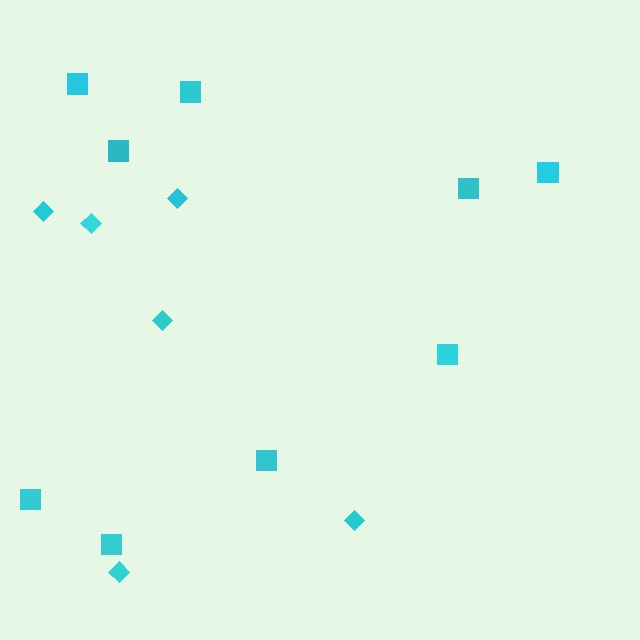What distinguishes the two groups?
There are 2 groups: one group of squares (9) and one group of diamonds (6).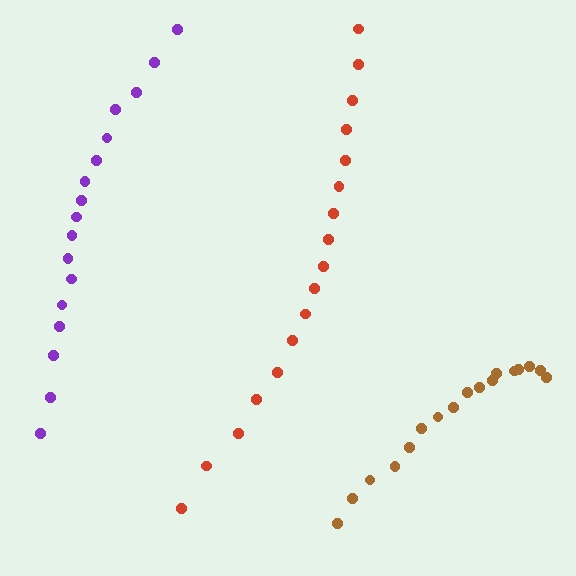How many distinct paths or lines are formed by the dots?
There are 3 distinct paths.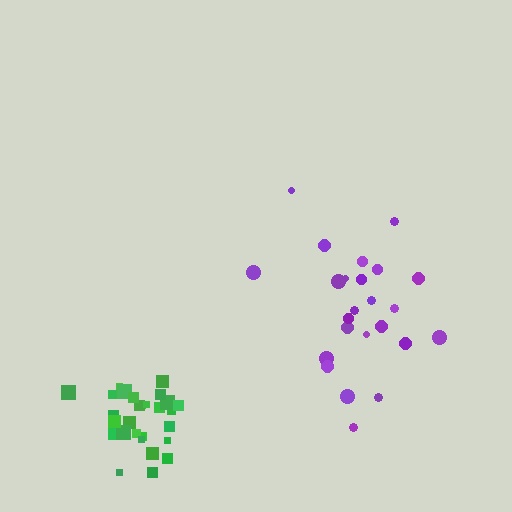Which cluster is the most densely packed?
Green.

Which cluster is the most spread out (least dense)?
Purple.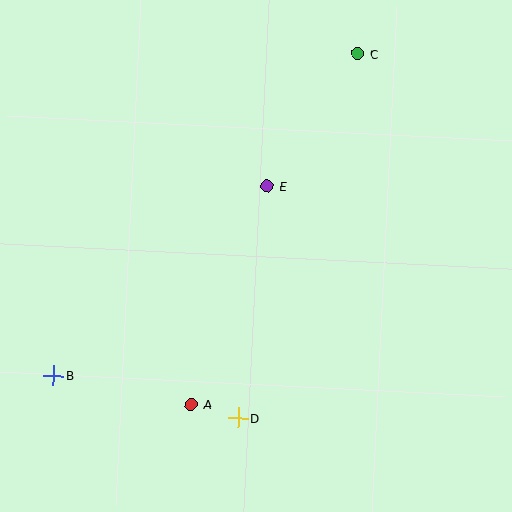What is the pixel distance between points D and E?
The distance between D and E is 234 pixels.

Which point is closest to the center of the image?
Point E at (267, 186) is closest to the center.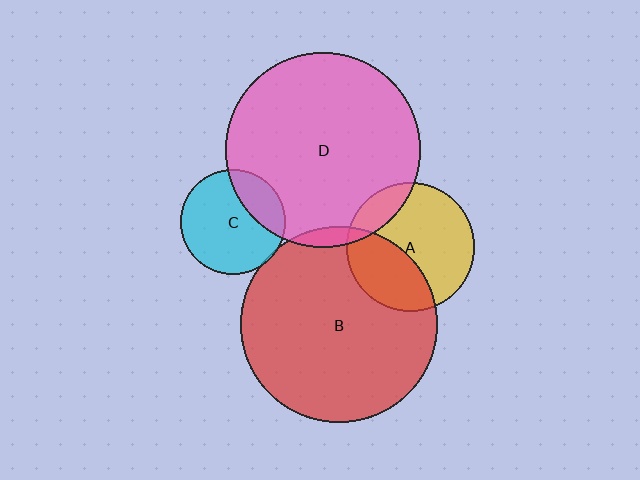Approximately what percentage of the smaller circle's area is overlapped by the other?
Approximately 5%.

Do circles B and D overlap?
Yes.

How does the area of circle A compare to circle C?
Approximately 1.5 times.